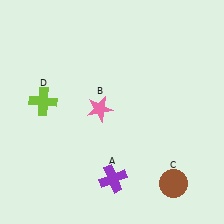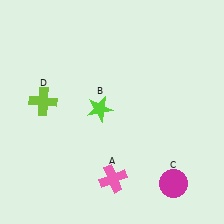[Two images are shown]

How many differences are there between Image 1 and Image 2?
There are 3 differences between the two images.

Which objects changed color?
A changed from purple to pink. B changed from pink to lime. C changed from brown to magenta.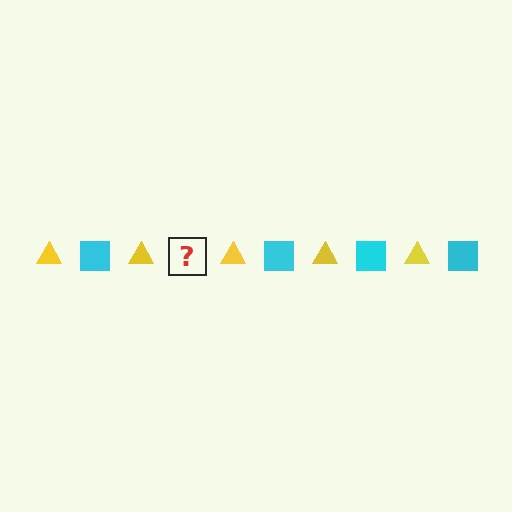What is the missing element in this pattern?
The missing element is a cyan square.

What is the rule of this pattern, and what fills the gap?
The rule is that the pattern alternates between yellow triangle and cyan square. The gap should be filled with a cyan square.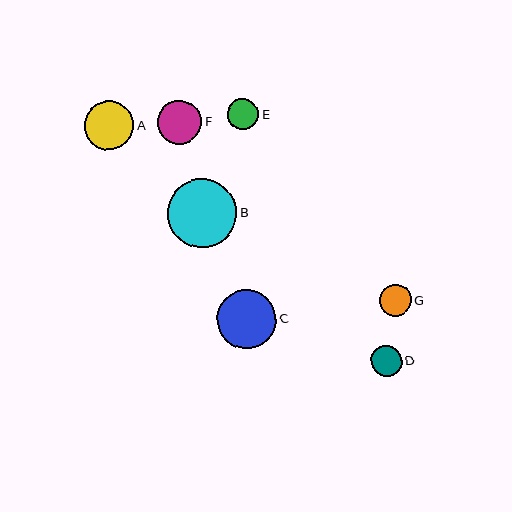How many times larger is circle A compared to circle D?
Circle A is approximately 1.6 times the size of circle D.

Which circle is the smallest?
Circle D is the smallest with a size of approximately 31 pixels.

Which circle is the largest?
Circle B is the largest with a size of approximately 69 pixels.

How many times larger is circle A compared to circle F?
Circle A is approximately 1.1 times the size of circle F.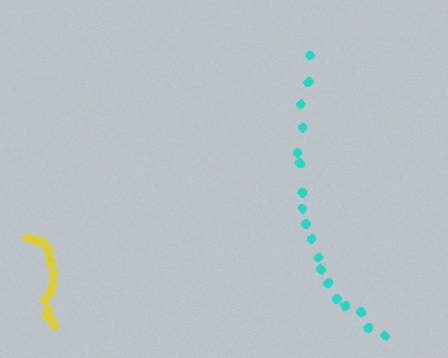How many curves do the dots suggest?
There are 2 distinct paths.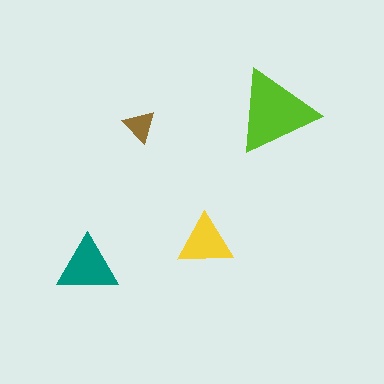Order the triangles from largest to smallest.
the lime one, the teal one, the yellow one, the brown one.